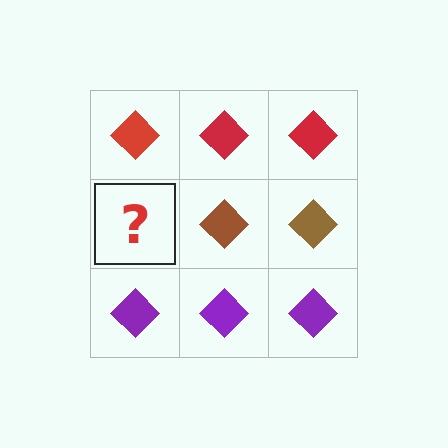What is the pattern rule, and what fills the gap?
The rule is that each row has a consistent color. The gap should be filled with a brown diamond.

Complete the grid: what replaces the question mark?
The question mark should be replaced with a brown diamond.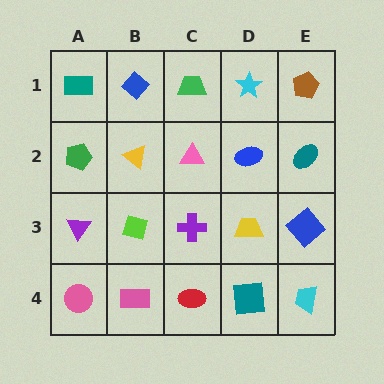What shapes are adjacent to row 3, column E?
A teal ellipse (row 2, column E), a cyan trapezoid (row 4, column E), a yellow trapezoid (row 3, column D).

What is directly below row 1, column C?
A pink triangle.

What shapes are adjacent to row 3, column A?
A green pentagon (row 2, column A), a pink circle (row 4, column A), a lime diamond (row 3, column B).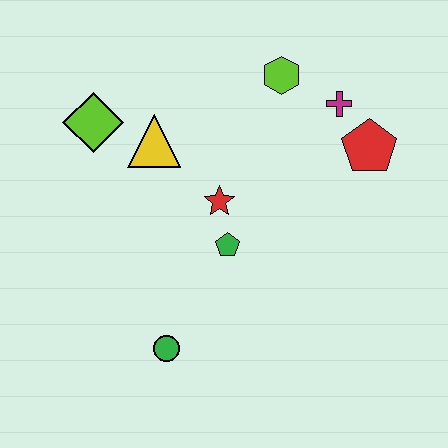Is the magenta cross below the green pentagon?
No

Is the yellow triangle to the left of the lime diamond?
No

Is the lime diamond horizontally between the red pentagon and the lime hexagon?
No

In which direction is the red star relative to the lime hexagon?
The red star is below the lime hexagon.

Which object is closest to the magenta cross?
The red pentagon is closest to the magenta cross.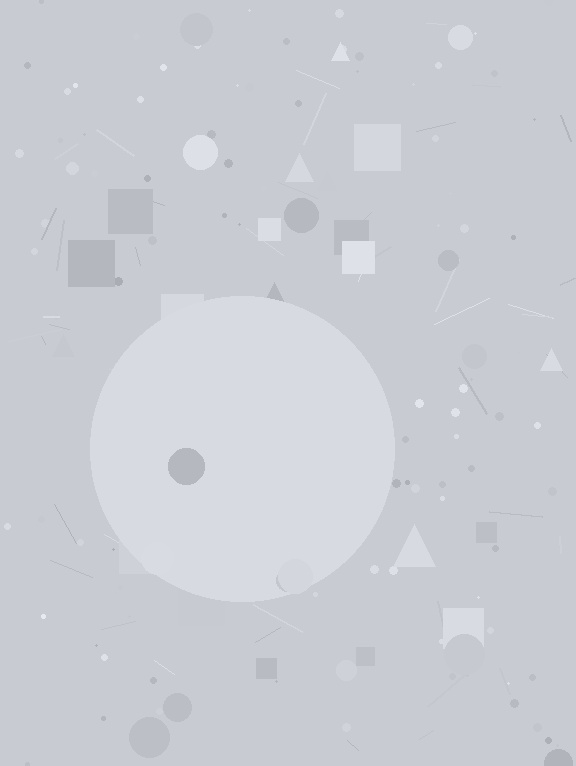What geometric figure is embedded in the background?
A circle is embedded in the background.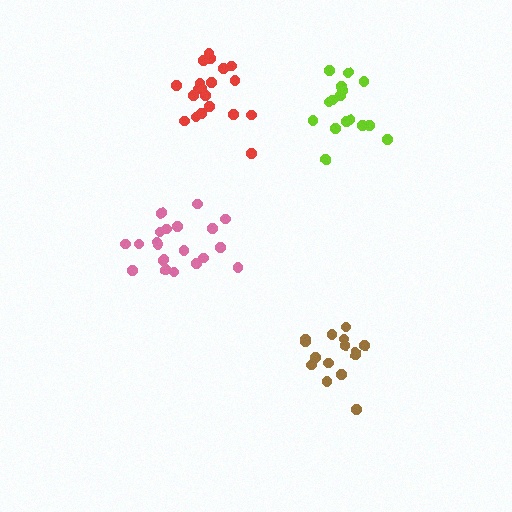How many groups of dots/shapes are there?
There are 4 groups.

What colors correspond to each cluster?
The clusters are colored: brown, lime, pink, red.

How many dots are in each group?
Group 1: 15 dots, Group 2: 16 dots, Group 3: 20 dots, Group 4: 20 dots (71 total).